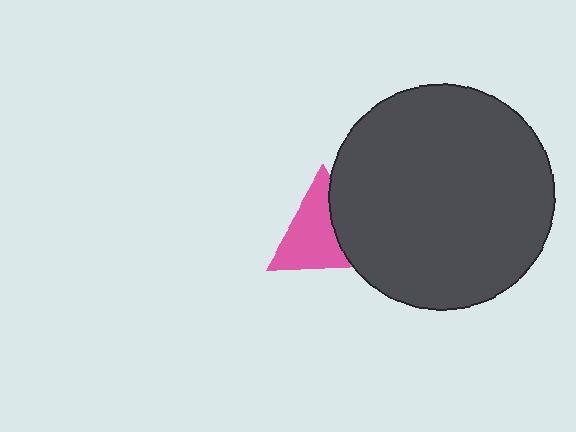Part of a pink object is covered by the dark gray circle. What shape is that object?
It is a triangle.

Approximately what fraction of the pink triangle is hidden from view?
Roughly 36% of the pink triangle is hidden behind the dark gray circle.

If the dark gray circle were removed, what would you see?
You would see the complete pink triangle.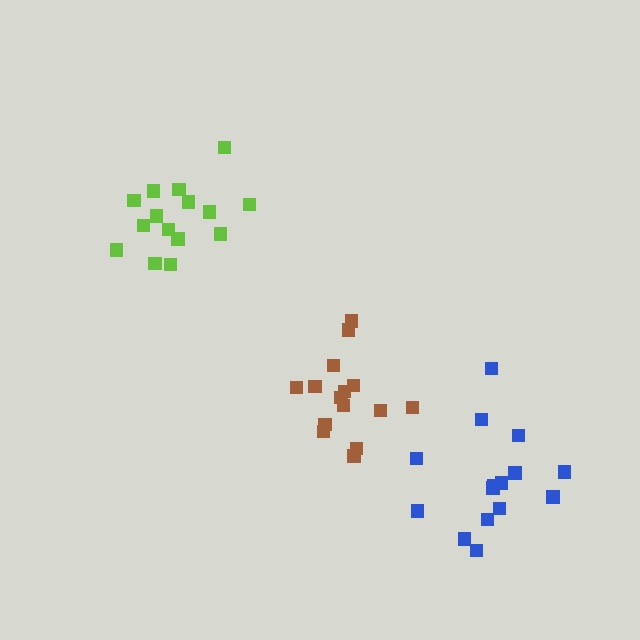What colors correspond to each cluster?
The clusters are colored: brown, lime, blue.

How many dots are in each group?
Group 1: 15 dots, Group 2: 15 dots, Group 3: 15 dots (45 total).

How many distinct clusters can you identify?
There are 3 distinct clusters.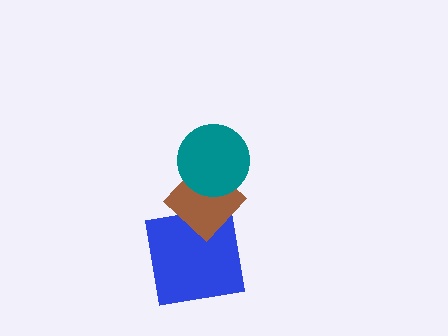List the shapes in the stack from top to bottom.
From top to bottom: the teal circle, the brown diamond, the blue square.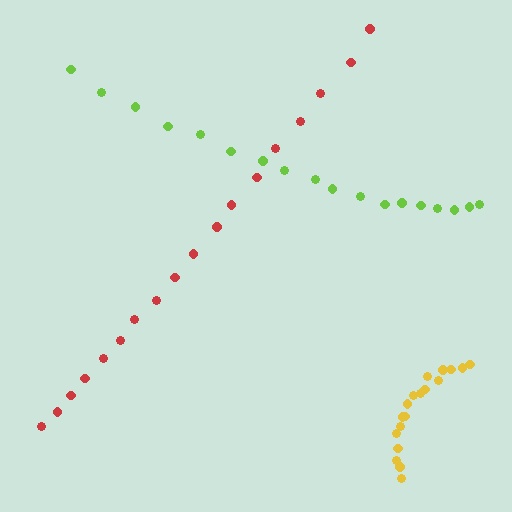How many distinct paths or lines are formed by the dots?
There are 3 distinct paths.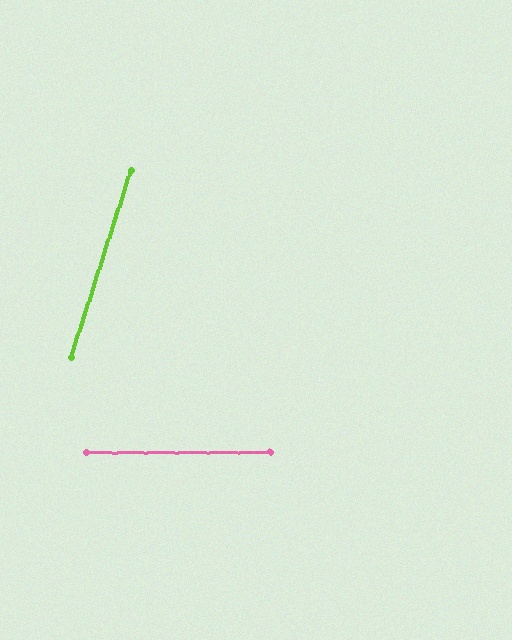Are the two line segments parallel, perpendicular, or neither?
Neither parallel nor perpendicular — they differ by about 72°.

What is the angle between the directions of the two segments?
Approximately 72 degrees.